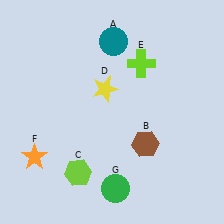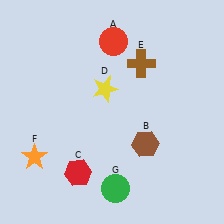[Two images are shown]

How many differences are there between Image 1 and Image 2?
There are 3 differences between the two images.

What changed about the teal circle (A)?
In Image 1, A is teal. In Image 2, it changed to red.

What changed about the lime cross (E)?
In Image 1, E is lime. In Image 2, it changed to brown.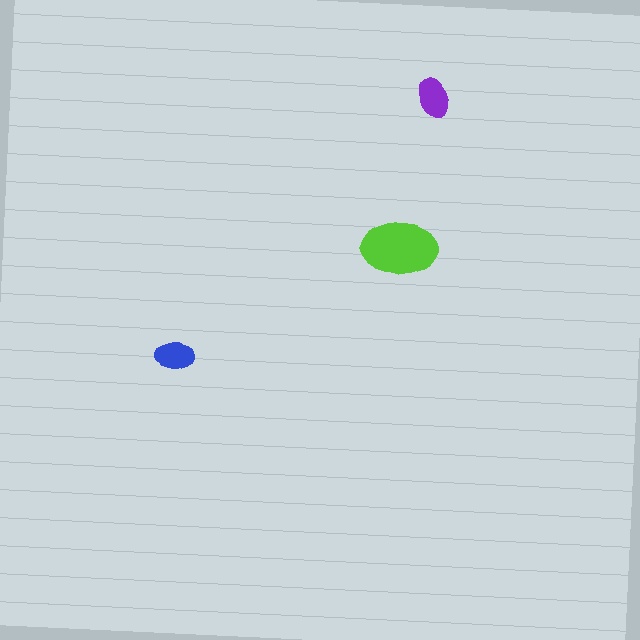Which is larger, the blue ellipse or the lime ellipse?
The lime one.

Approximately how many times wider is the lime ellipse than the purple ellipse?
About 2 times wider.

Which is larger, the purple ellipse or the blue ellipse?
The purple one.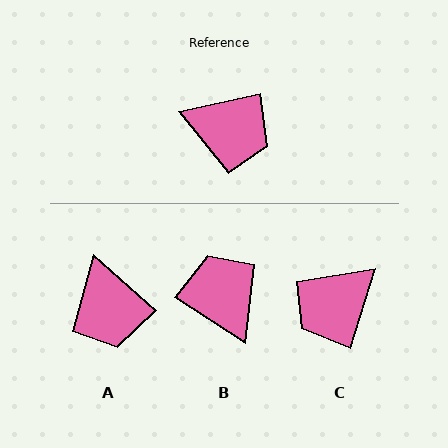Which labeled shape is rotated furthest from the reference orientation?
B, about 135 degrees away.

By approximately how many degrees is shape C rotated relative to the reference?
Approximately 119 degrees clockwise.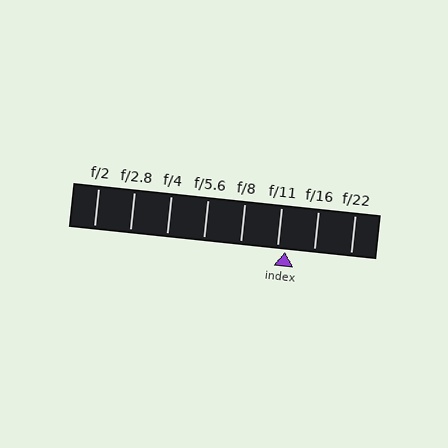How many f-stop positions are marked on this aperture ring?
There are 8 f-stop positions marked.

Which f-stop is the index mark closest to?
The index mark is closest to f/11.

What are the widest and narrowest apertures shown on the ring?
The widest aperture shown is f/2 and the narrowest is f/22.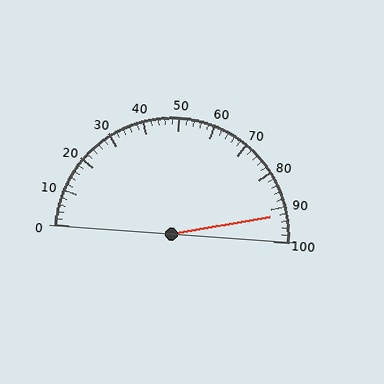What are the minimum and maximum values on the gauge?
The gauge ranges from 0 to 100.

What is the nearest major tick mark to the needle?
The nearest major tick mark is 90.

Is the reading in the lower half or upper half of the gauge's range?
The reading is in the upper half of the range (0 to 100).